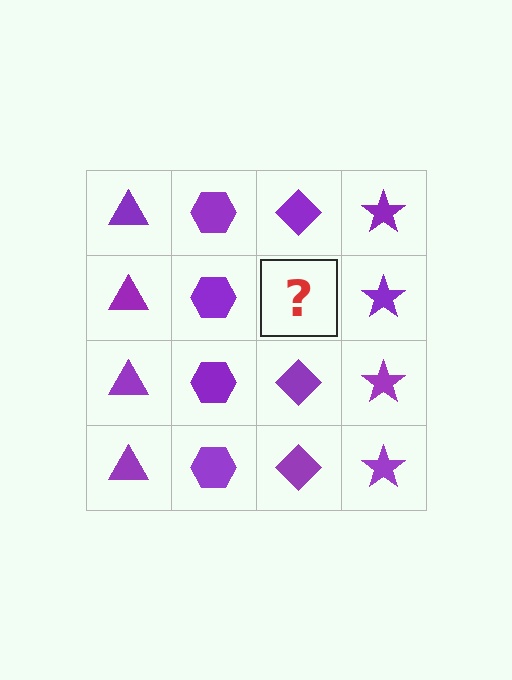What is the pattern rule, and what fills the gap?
The rule is that each column has a consistent shape. The gap should be filled with a purple diamond.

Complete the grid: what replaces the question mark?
The question mark should be replaced with a purple diamond.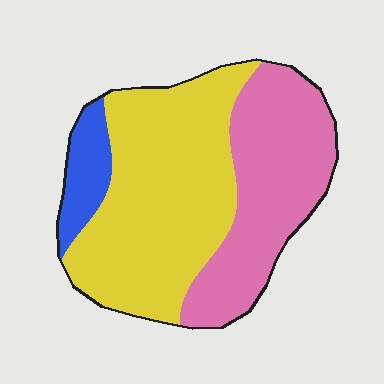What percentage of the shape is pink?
Pink covers about 35% of the shape.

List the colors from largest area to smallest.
From largest to smallest: yellow, pink, blue.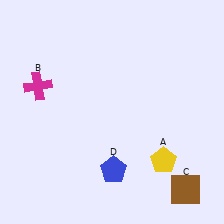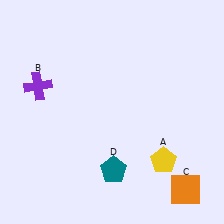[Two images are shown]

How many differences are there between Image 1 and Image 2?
There are 3 differences between the two images.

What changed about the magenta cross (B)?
In Image 1, B is magenta. In Image 2, it changed to purple.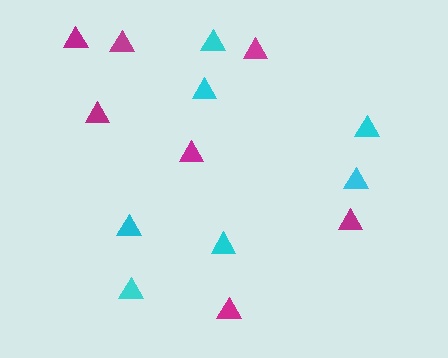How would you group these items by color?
There are 2 groups: one group of cyan triangles (7) and one group of magenta triangles (7).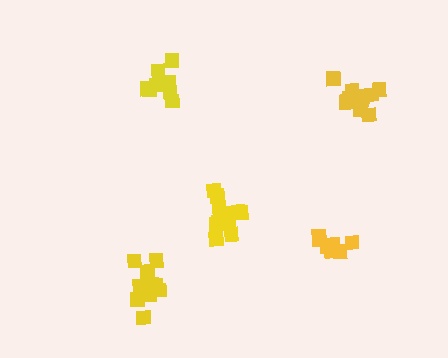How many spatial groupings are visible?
There are 5 spatial groupings.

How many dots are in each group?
Group 1: 9 dots, Group 2: 8 dots, Group 3: 11 dots, Group 4: 14 dots, Group 5: 12 dots (54 total).